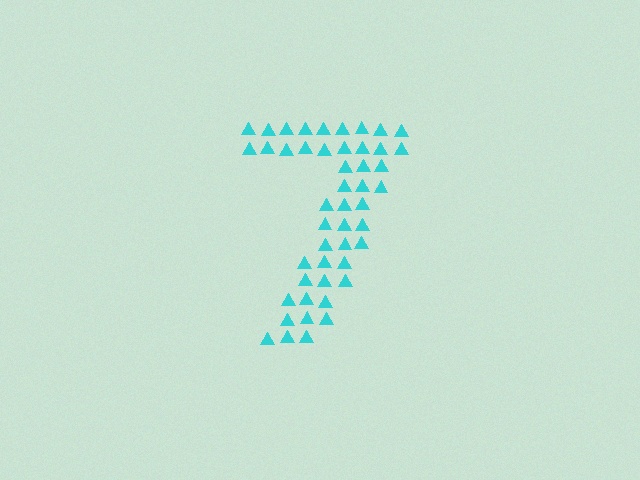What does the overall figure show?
The overall figure shows the digit 7.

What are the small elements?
The small elements are triangles.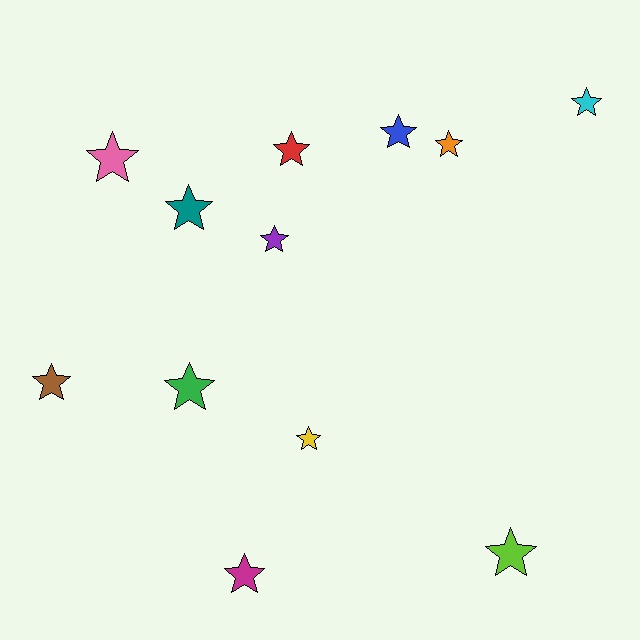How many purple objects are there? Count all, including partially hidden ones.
There is 1 purple object.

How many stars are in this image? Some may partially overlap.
There are 12 stars.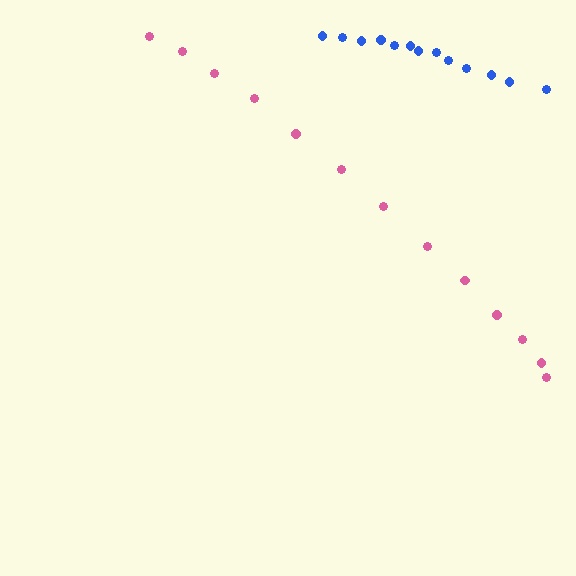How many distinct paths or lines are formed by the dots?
There are 2 distinct paths.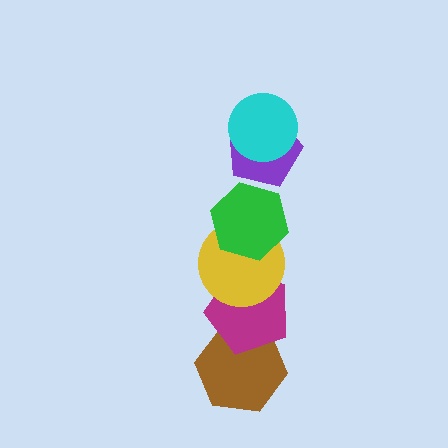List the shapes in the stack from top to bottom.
From top to bottom: the cyan circle, the purple pentagon, the green hexagon, the yellow circle, the magenta pentagon, the brown hexagon.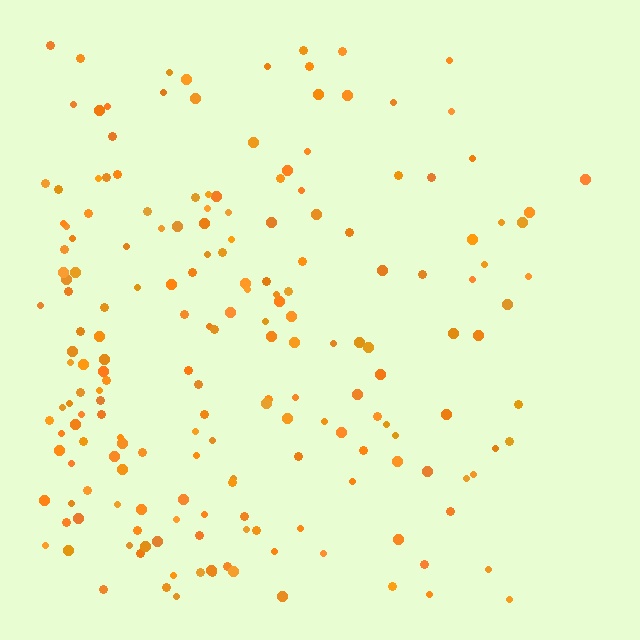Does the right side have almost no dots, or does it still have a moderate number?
Still a moderate number, just noticeably fewer than the left.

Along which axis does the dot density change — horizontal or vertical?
Horizontal.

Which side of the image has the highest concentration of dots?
The left.